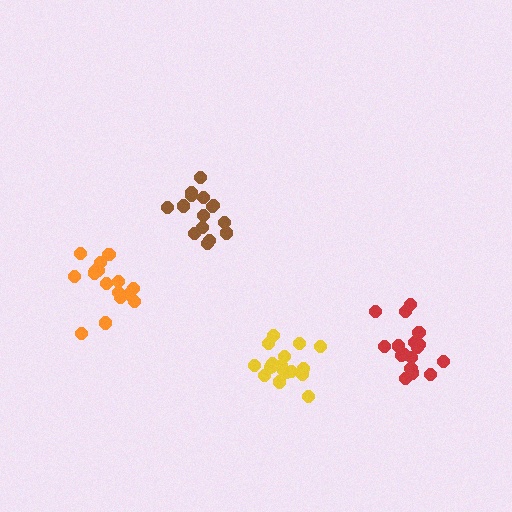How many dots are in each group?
Group 1: 18 dots, Group 2: 16 dots, Group 3: 18 dots, Group 4: 15 dots (67 total).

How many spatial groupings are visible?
There are 4 spatial groupings.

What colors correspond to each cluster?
The clusters are colored: red, orange, yellow, brown.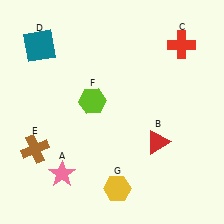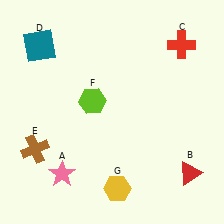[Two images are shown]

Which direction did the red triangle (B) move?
The red triangle (B) moved right.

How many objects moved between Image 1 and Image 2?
1 object moved between the two images.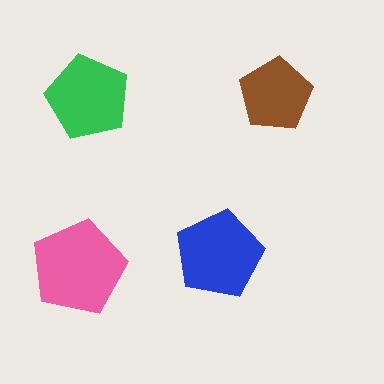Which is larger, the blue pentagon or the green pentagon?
The blue one.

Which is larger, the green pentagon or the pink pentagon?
The pink one.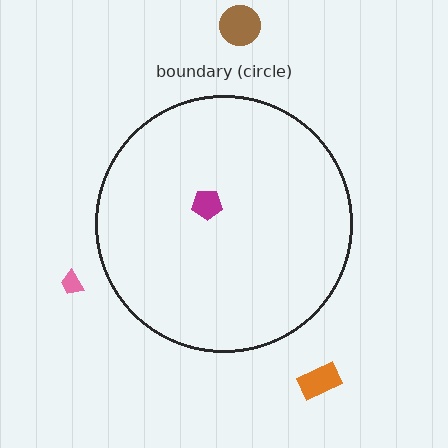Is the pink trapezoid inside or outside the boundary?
Outside.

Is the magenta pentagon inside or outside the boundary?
Inside.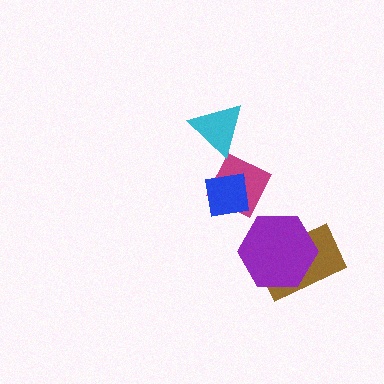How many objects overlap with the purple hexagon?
1 object overlaps with the purple hexagon.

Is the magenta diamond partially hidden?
Yes, it is partially covered by another shape.